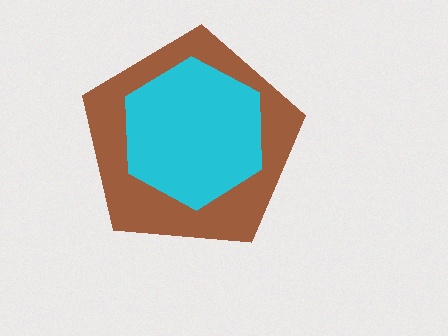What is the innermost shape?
The cyan hexagon.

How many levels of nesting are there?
2.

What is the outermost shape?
The brown pentagon.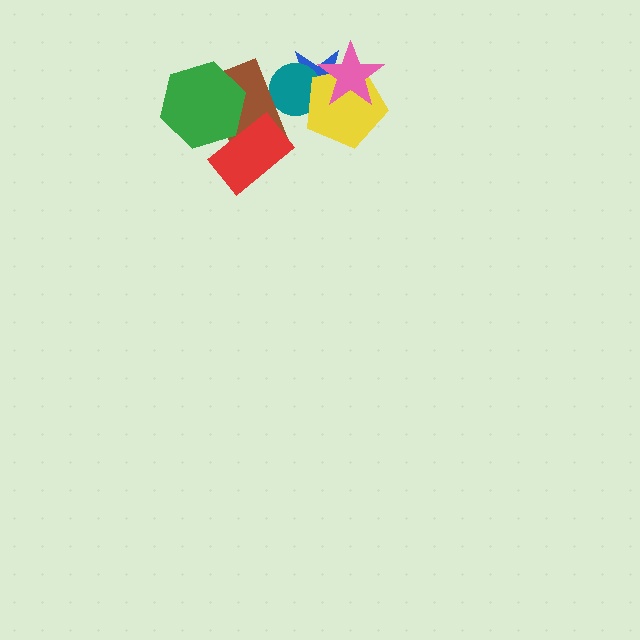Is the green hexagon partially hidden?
Yes, it is partially covered by another shape.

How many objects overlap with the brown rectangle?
3 objects overlap with the brown rectangle.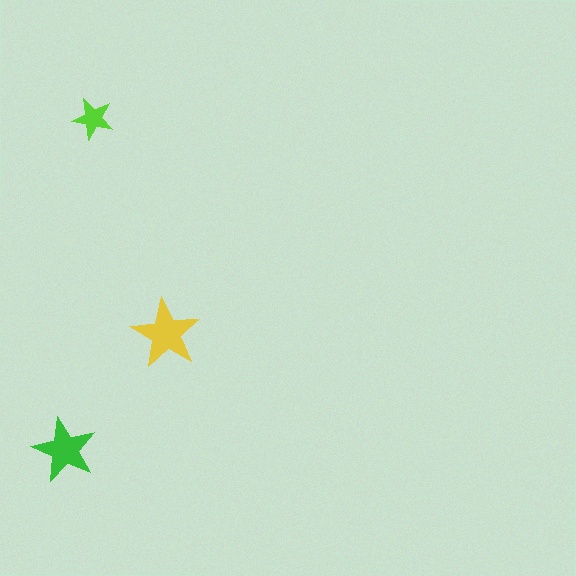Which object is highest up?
The lime star is topmost.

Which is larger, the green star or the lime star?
The green one.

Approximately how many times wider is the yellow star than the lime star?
About 1.5 times wider.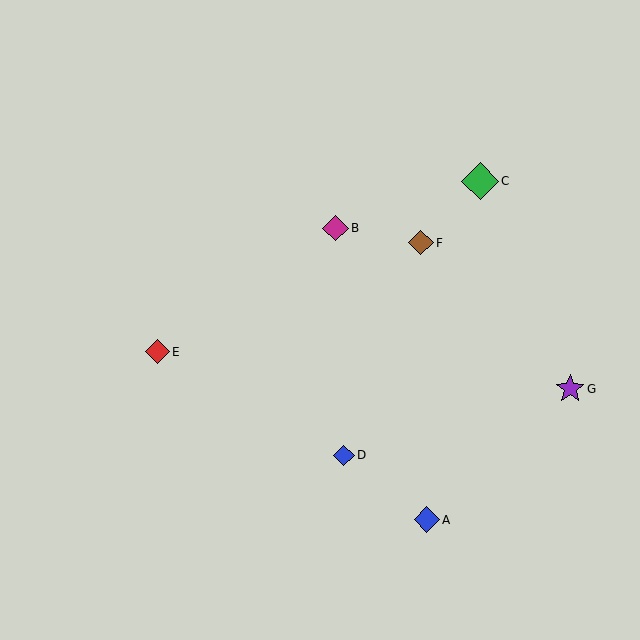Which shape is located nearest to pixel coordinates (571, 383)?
The purple star (labeled G) at (570, 389) is nearest to that location.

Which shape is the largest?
The green diamond (labeled C) is the largest.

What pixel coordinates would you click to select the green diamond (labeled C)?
Click at (480, 181) to select the green diamond C.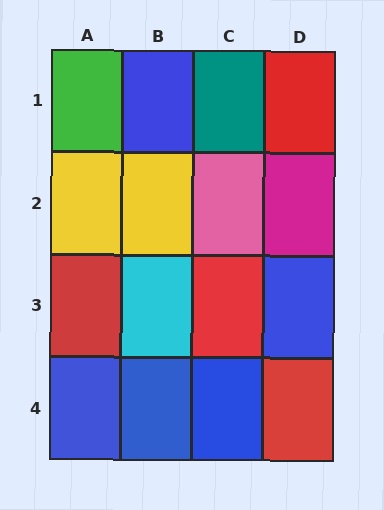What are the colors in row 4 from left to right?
Blue, blue, blue, red.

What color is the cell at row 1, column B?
Blue.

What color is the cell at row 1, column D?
Red.